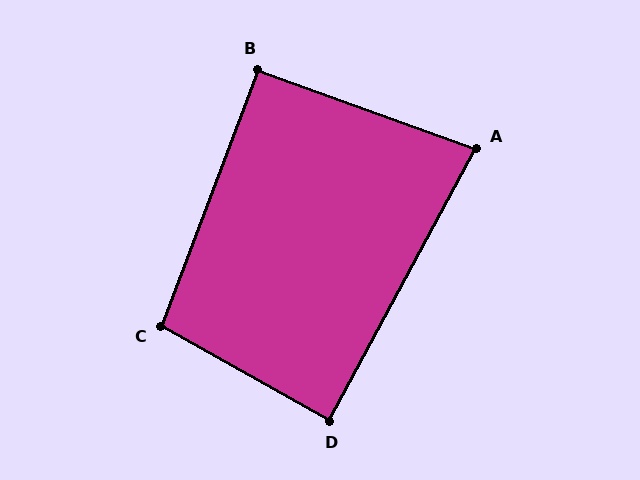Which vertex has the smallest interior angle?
A, at approximately 81 degrees.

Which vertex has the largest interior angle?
C, at approximately 99 degrees.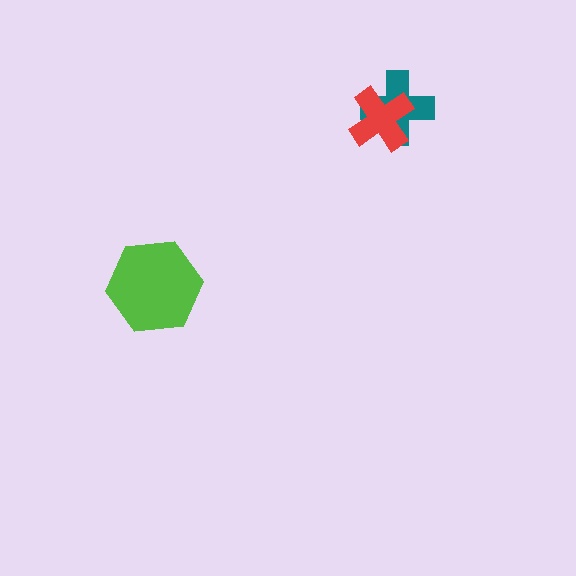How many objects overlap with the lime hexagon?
0 objects overlap with the lime hexagon.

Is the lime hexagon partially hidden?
No, no other shape covers it.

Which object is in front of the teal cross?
The red cross is in front of the teal cross.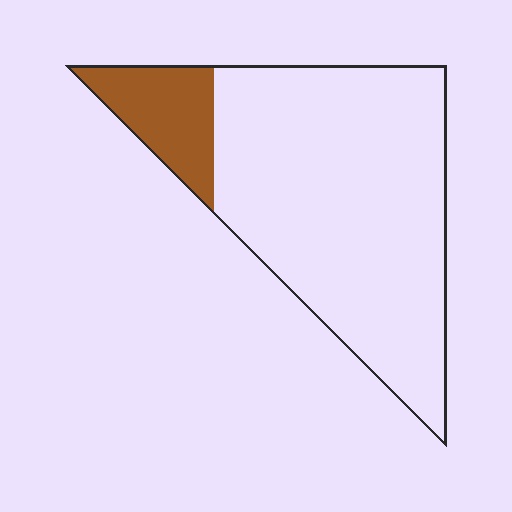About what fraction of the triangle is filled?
About one sixth (1/6).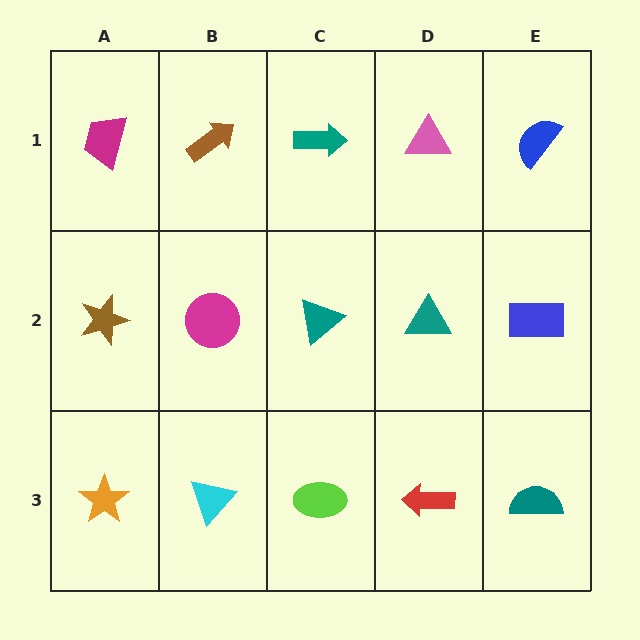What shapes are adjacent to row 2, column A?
A magenta trapezoid (row 1, column A), an orange star (row 3, column A), a magenta circle (row 2, column B).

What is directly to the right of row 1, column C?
A pink triangle.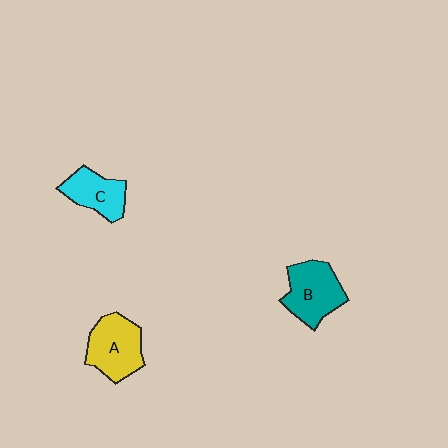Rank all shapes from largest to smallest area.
From largest to smallest: A (yellow), B (teal), C (cyan).